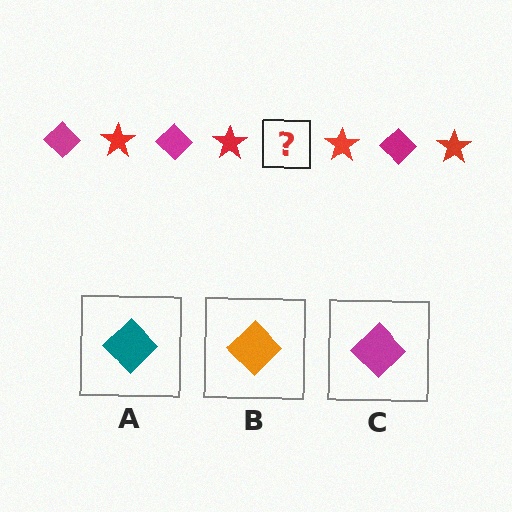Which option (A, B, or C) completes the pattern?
C.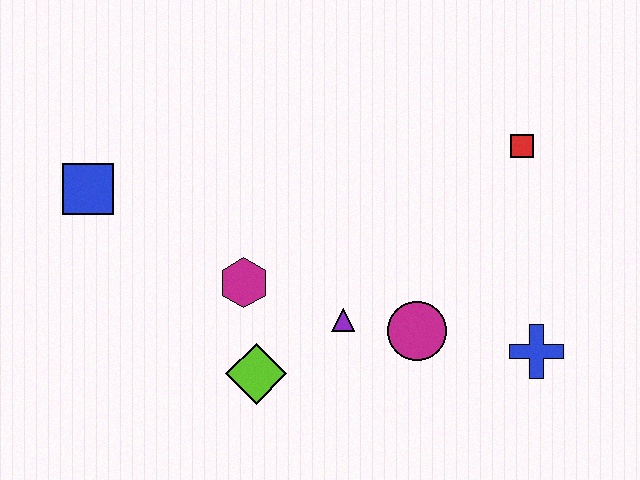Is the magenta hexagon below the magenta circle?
No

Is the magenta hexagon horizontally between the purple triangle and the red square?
No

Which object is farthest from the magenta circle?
The blue square is farthest from the magenta circle.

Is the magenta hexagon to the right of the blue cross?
No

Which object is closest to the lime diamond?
The magenta hexagon is closest to the lime diamond.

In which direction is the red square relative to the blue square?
The red square is to the right of the blue square.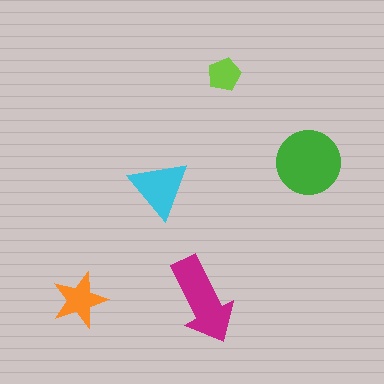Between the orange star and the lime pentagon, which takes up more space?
The orange star.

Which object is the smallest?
The lime pentagon.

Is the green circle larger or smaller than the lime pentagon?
Larger.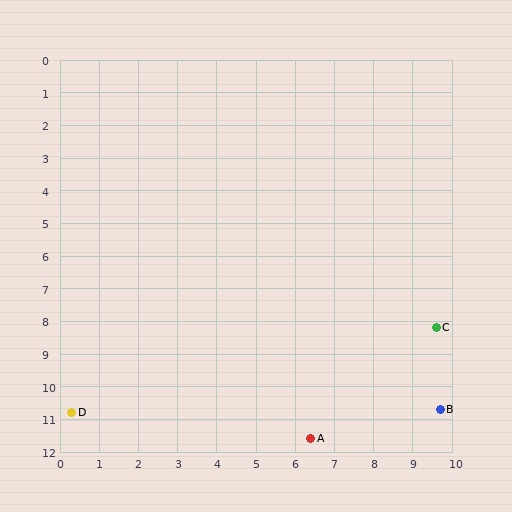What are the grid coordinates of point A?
Point A is at approximately (6.4, 11.6).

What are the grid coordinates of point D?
Point D is at approximately (0.3, 10.8).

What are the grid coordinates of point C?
Point C is at approximately (9.6, 8.2).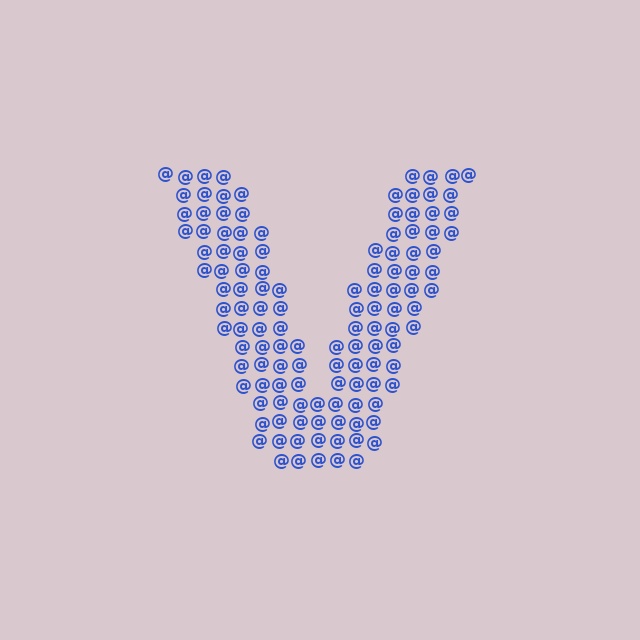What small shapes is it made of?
It is made of small at signs.